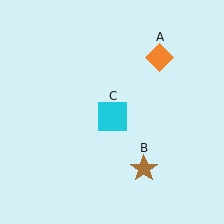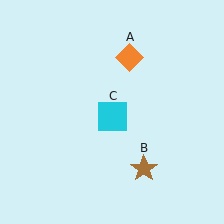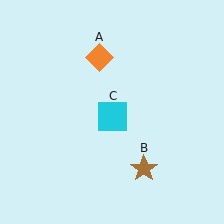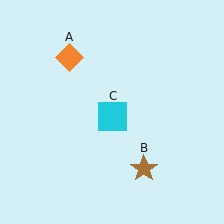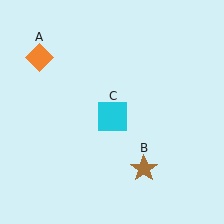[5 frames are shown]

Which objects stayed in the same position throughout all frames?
Brown star (object B) and cyan square (object C) remained stationary.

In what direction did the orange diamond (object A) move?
The orange diamond (object A) moved left.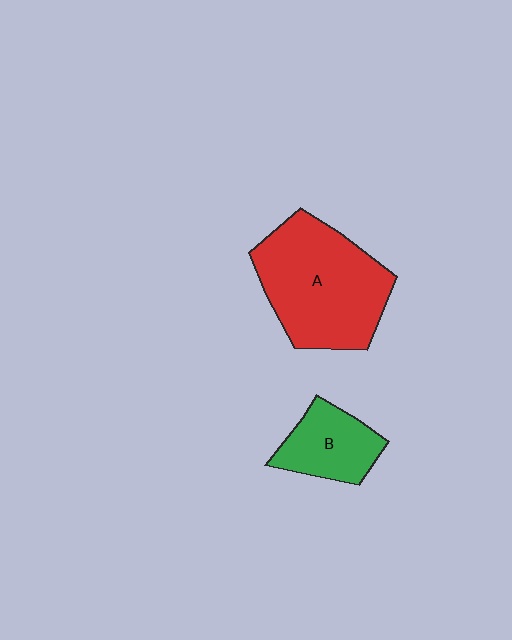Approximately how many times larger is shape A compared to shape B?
Approximately 2.2 times.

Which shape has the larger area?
Shape A (red).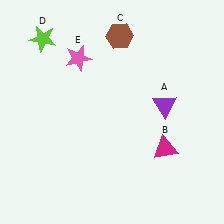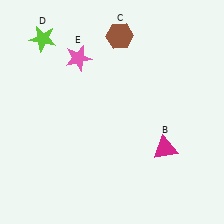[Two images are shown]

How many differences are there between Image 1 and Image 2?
There is 1 difference between the two images.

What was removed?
The purple triangle (A) was removed in Image 2.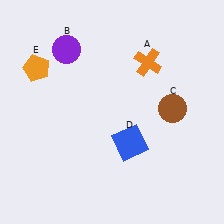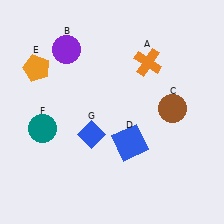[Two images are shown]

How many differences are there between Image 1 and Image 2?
There are 2 differences between the two images.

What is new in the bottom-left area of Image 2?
A teal circle (F) was added in the bottom-left area of Image 2.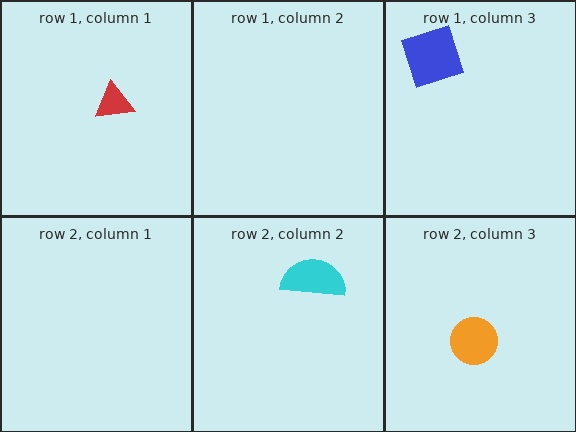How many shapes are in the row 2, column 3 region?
1.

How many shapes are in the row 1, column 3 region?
1.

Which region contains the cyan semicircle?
The row 2, column 2 region.